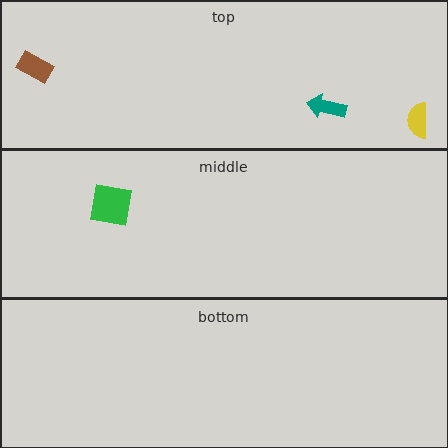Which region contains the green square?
The middle region.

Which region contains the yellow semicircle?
The top region.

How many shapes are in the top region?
3.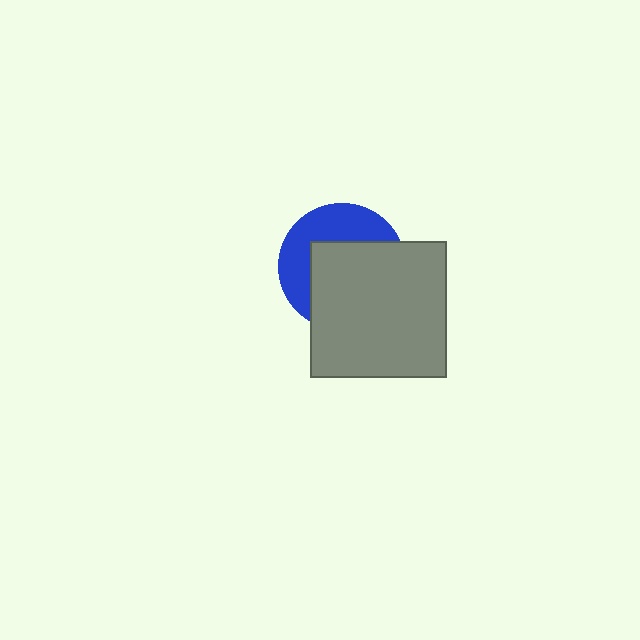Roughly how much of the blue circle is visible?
A small part of it is visible (roughly 41%).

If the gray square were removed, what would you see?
You would see the complete blue circle.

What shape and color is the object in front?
The object in front is a gray square.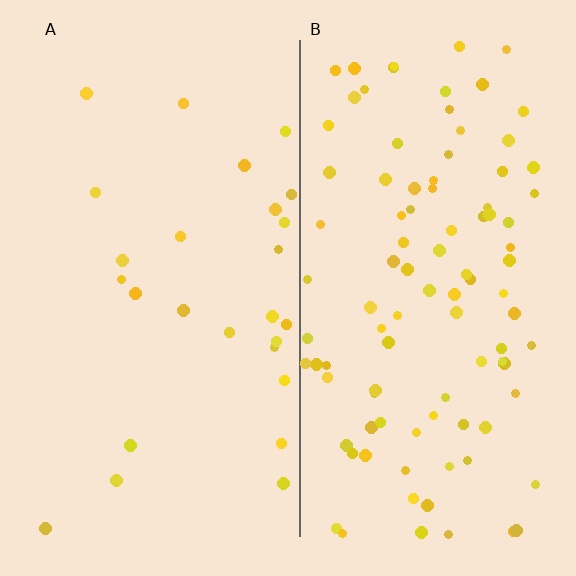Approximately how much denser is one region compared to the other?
Approximately 3.8× — region B over region A.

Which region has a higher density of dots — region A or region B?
B (the right).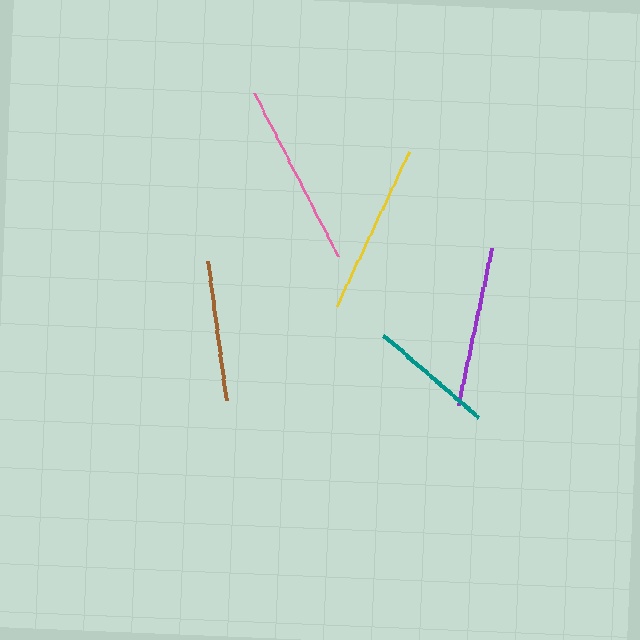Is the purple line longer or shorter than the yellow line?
The yellow line is longer than the purple line.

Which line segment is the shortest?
The teal line is the shortest at approximately 125 pixels.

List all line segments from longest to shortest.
From longest to shortest: pink, yellow, purple, brown, teal.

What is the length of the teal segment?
The teal segment is approximately 125 pixels long.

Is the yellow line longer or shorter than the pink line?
The pink line is longer than the yellow line.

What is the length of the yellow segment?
The yellow segment is approximately 170 pixels long.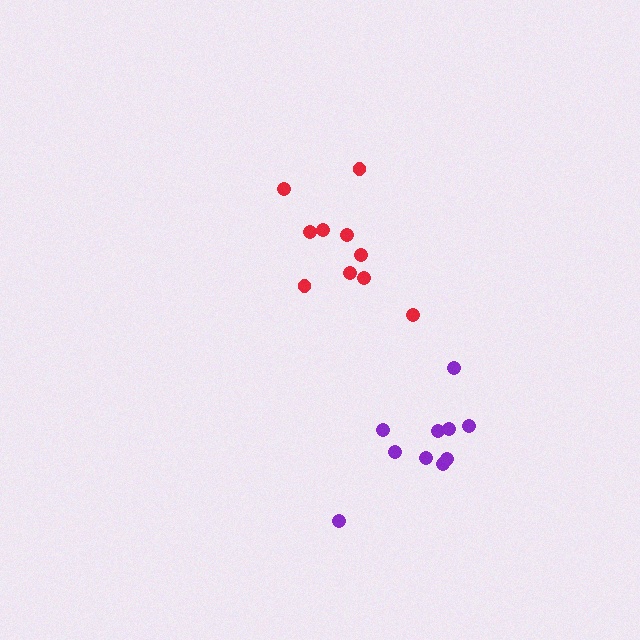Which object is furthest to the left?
The red cluster is leftmost.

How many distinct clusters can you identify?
There are 2 distinct clusters.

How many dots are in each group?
Group 1: 10 dots, Group 2: 10 dots (20 total).